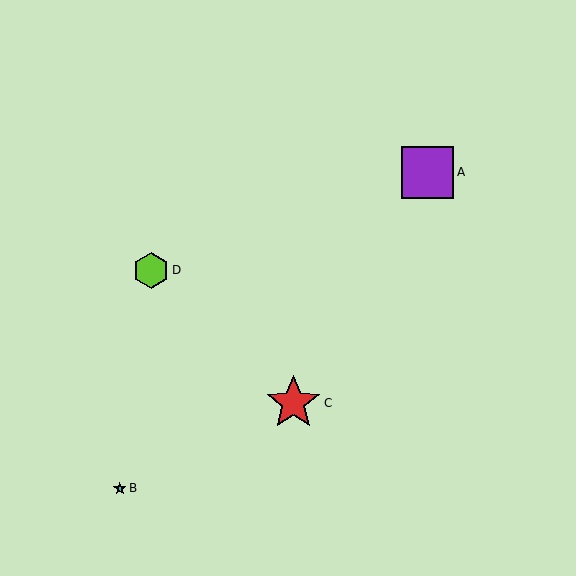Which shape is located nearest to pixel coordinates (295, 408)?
The red star (labeled C) at (293, 403) is nearest to that location.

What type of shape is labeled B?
Shape B is a cyan star.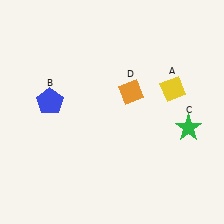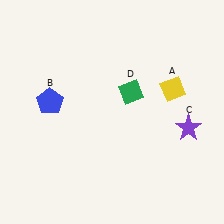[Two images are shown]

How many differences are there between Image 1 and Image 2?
There are 2 differences between the two images.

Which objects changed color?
C changed from green to purple. D changed from orange to green.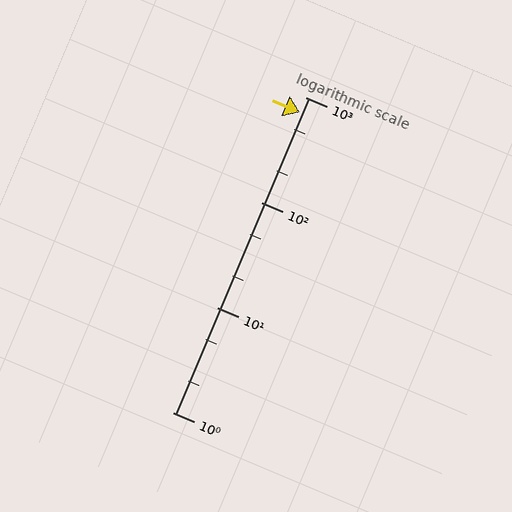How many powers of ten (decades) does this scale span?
The scale spans 3 decades, from 1 to 1000.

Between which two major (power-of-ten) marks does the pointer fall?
The pointer is between 100 and 1000.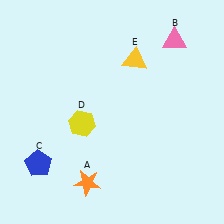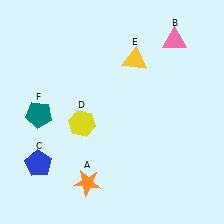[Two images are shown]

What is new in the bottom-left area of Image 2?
A teal pentagon (F) was added in the bottom-left area of Image 2.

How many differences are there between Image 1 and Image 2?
There is 1 difference between the two images.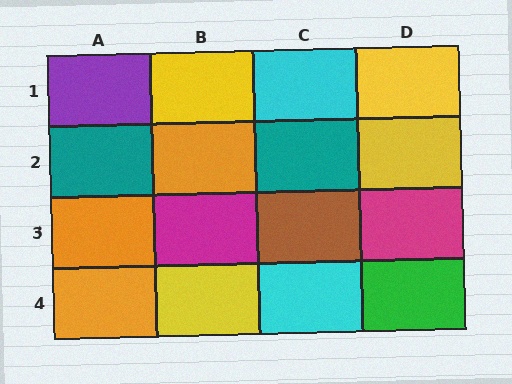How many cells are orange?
3 cells are orange.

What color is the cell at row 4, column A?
Orange.